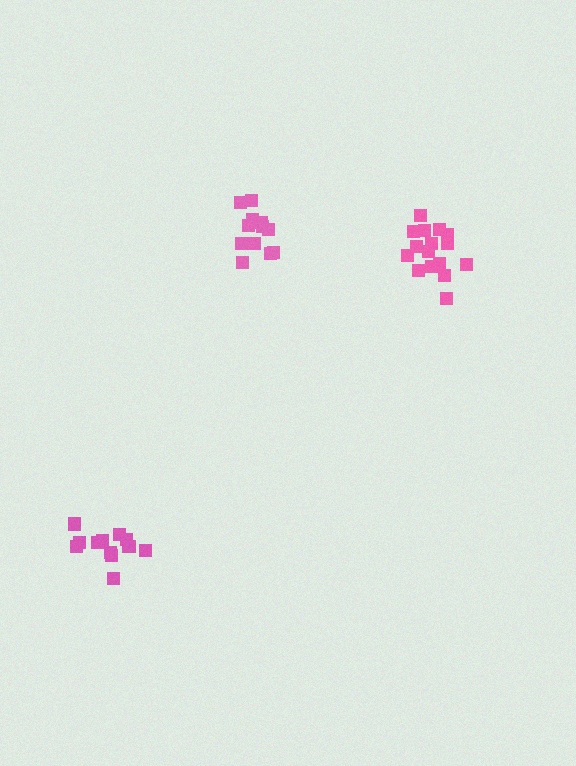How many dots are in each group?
Group 1: 13 dots, Group 2: 12 dots, Group 3: 18 dots (43 total).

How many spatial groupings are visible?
There are 3 spatial groupings.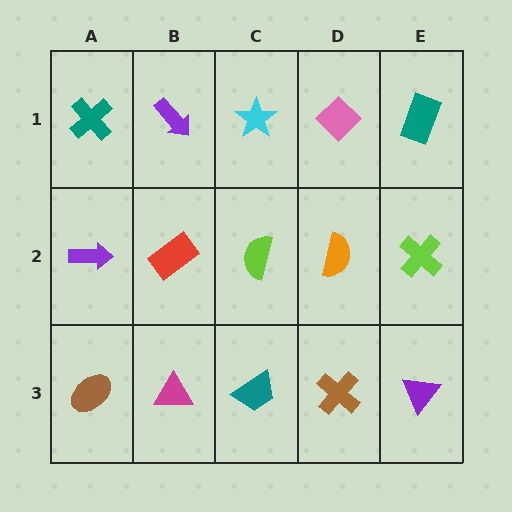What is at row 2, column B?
A red rectangle.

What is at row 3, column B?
A magenta triangle.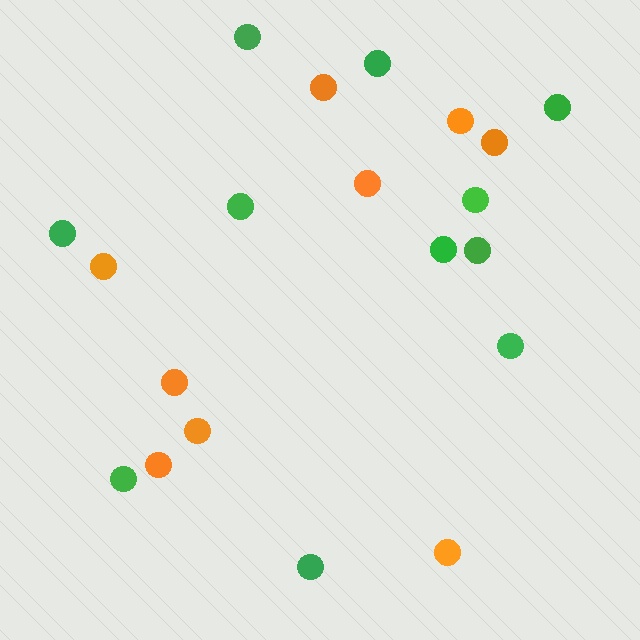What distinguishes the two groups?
There are 2 groups: one group of green circles (11) and one group of orange circles (9).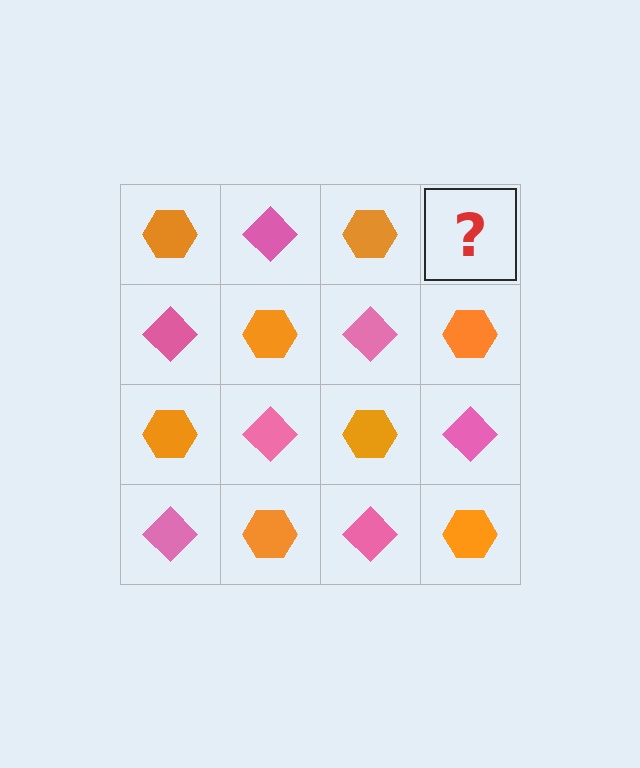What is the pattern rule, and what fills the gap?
The rule is that it alternates orange hexagon and pink diamond in a checkerboard pattern. The gap should be filled with a pink diamond.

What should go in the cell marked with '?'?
The missing cell should contain a pink diamond.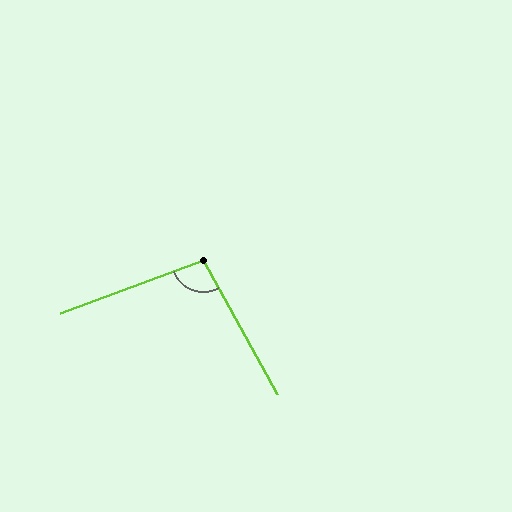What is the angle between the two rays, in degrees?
Approximately 98 degrees.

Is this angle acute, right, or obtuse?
It is obtuse.